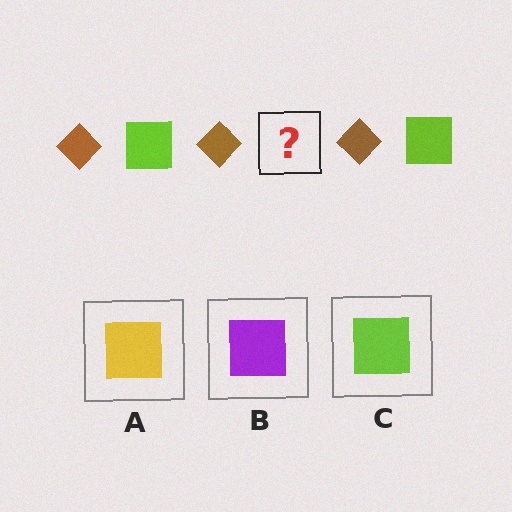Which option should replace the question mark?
Option C.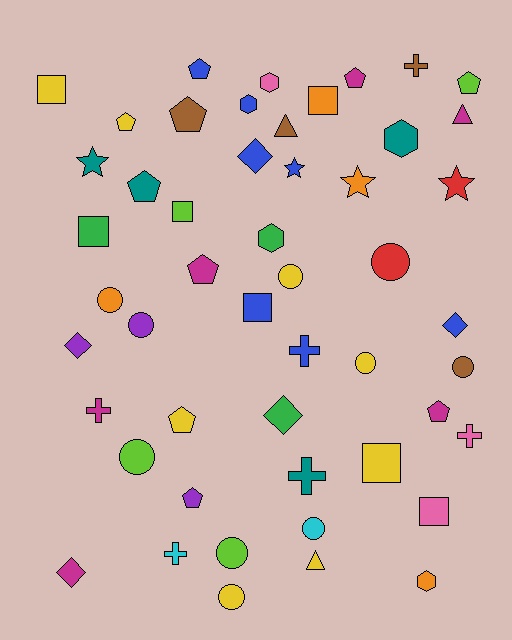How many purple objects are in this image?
There are 3 purple objects.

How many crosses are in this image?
There are 6 crosses.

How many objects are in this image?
There are 50 objects.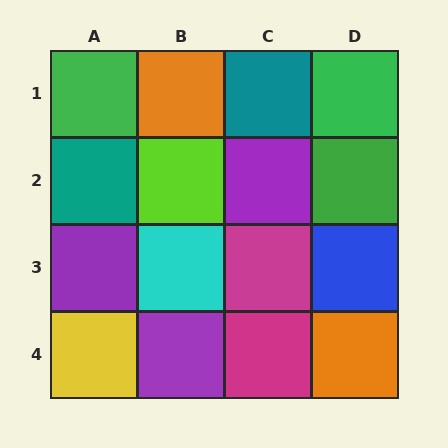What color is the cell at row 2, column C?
Purple.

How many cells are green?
3 cells are green.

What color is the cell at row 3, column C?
Magenta.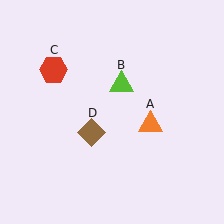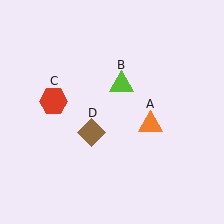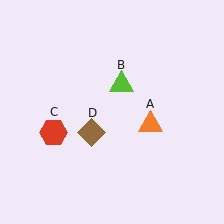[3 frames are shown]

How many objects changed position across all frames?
1 object changed position: red hexagon (object C).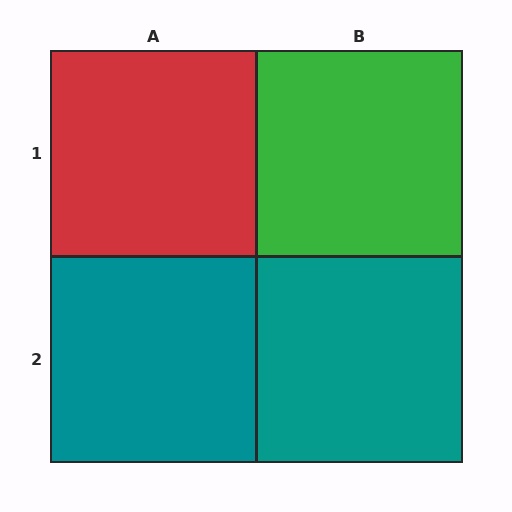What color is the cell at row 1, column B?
Green.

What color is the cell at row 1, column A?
Red.